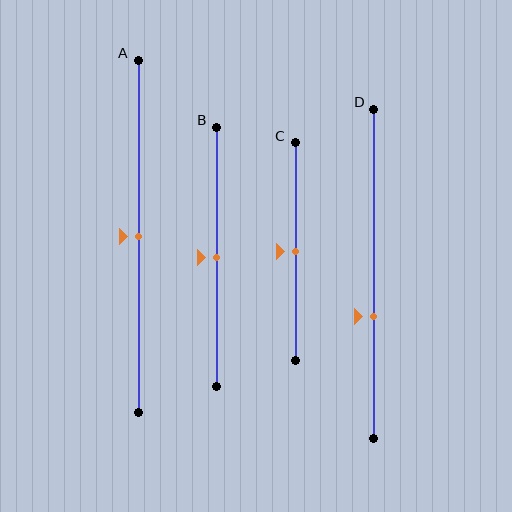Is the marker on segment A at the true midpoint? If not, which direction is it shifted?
Yes, the marker on segment A is at the true midpoint.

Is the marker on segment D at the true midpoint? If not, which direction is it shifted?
No, the marker on segment D is shifted downward by about 13% of the segment length.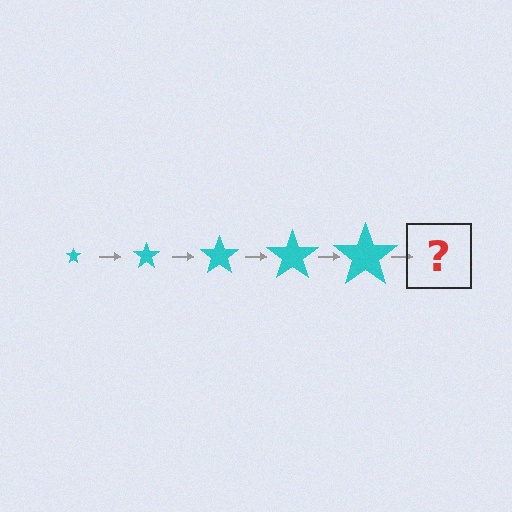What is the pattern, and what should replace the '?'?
The pattern is that the star gets progressively larger each step. The '?' should be a cyan star, larger than the previous one.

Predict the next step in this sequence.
The next step is a cyan star, larger than the previous one.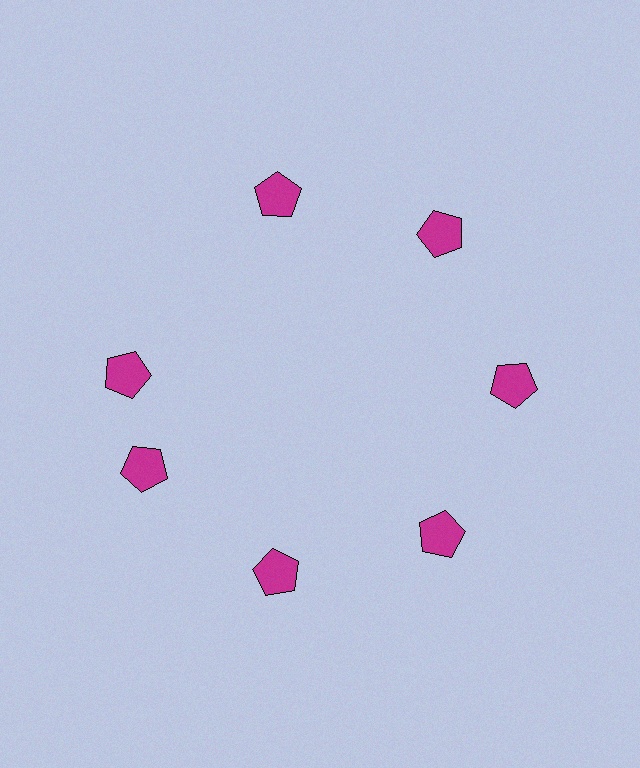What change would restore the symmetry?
The symmetry would be restored by rotating it back into even spacing with its neighbors so that all 7 pentagons sit at equal angles and equal distance from the center.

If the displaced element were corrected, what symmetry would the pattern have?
It would have 7-fold rotational symmetry — the pattern would map onto itself every 51 degrees.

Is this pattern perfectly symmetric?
No. The 7 magenta pentagons are arranged in a ring, but one element near the 10 o'clock position is rotated out of alignment along the ring, breaking the 7-fold rotational symmetry.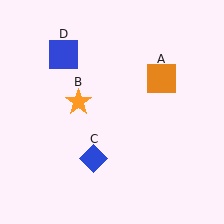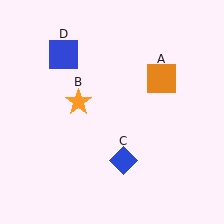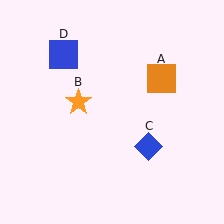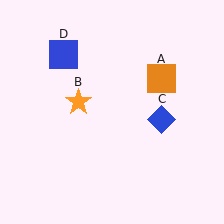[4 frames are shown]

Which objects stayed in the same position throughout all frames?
Orange square (object A) and orange star (object B) and blue square (object D) remained stationary.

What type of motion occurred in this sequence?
The blue diamond (object C) rotated counterclockwise around the center of the scene.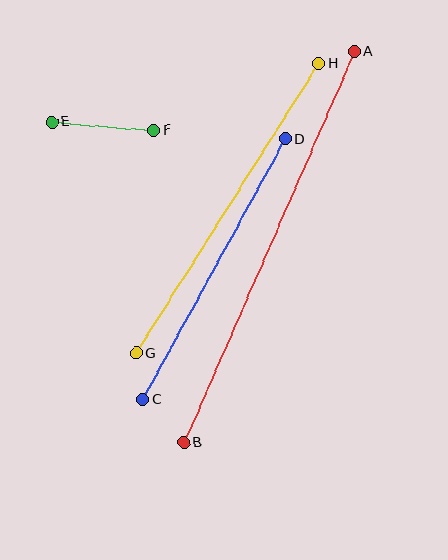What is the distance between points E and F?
The distance is approximately 102 pixels.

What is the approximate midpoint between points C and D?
The midpoint is at approximately (214, 269) pixels.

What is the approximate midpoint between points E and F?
The midpoint is at approximately (103, 126) pixels.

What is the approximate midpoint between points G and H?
The midpoint is at approximately (227, 208) pixels.